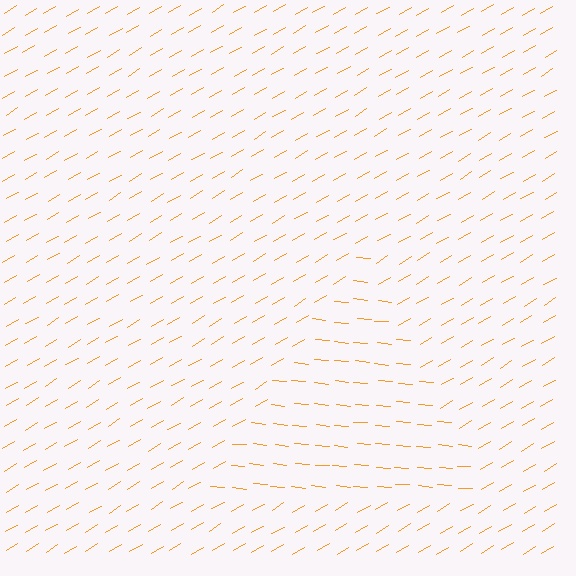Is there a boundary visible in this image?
Yes, there is a texture boundary formed by a change in line orientation.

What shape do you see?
I see a triangle.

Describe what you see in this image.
The image is filled with small orange line segments. A triangle region in the image has lines oriented differently from the surrounding lines, creating a visible texture boundary.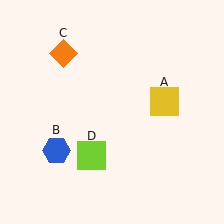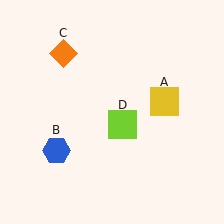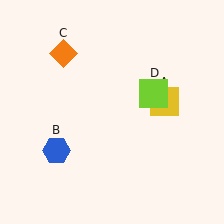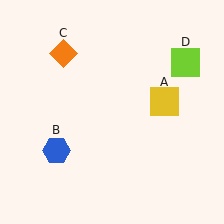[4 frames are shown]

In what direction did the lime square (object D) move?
The lime square (object D) moved up and to the right.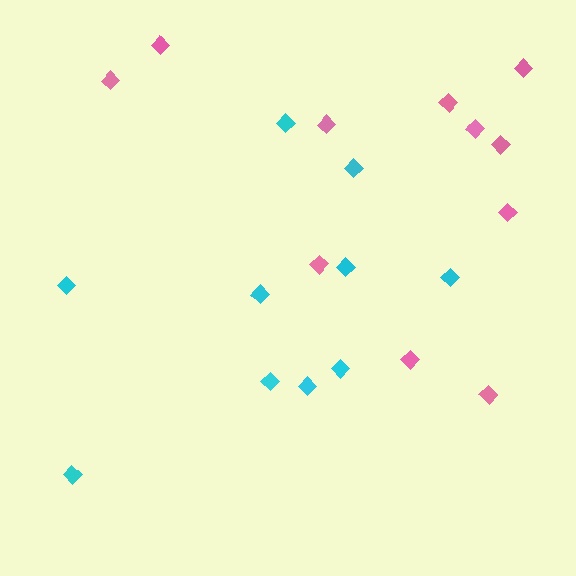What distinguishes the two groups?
There are 2 groups: one group of pink diamonds (11) and one group of cyan diamonds (10).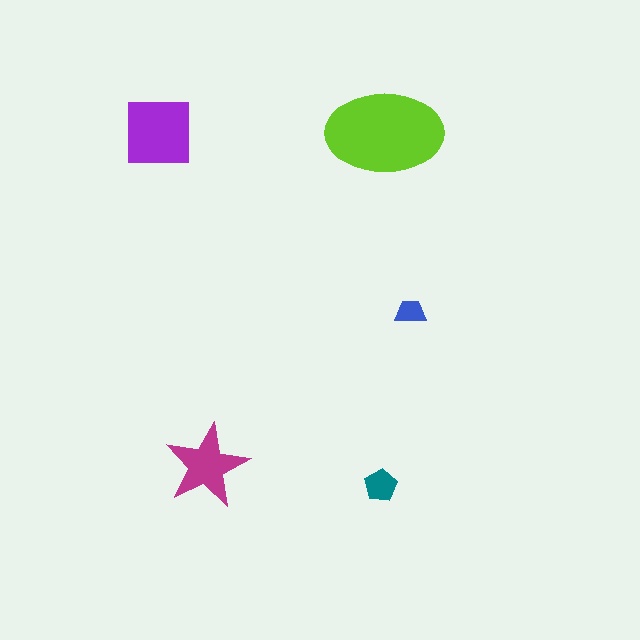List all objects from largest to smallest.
The lime ellipse, the purple square, the magenta star, the teal pentagon, the blue trapezoid.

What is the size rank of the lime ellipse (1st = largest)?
1st.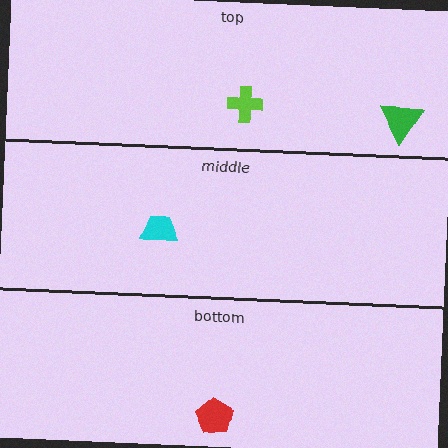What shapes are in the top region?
The lime cross, the green triangle.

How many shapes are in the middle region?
1.